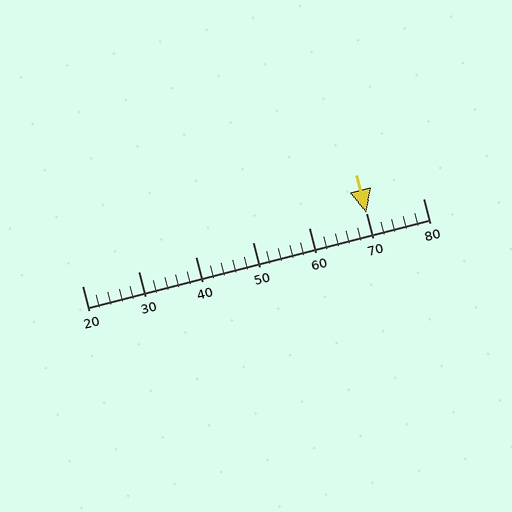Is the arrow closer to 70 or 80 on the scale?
The arrow is closer to 70.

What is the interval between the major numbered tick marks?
The major tick marks are spaced 10 units apart.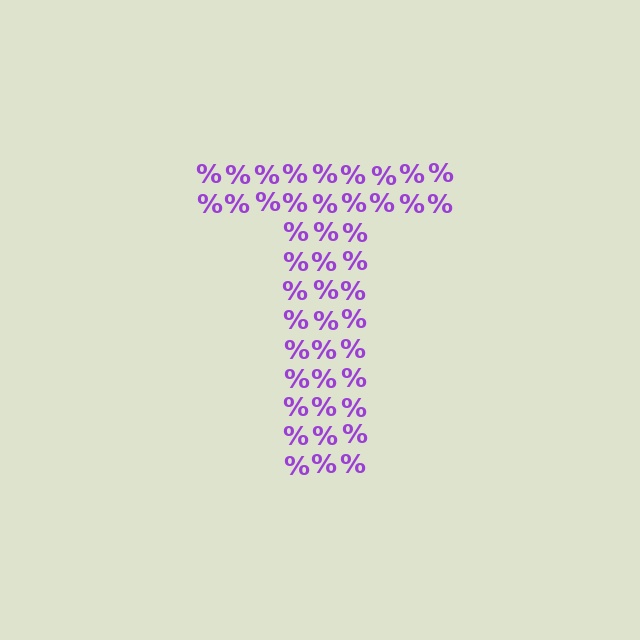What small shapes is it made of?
It is made of small percent signs.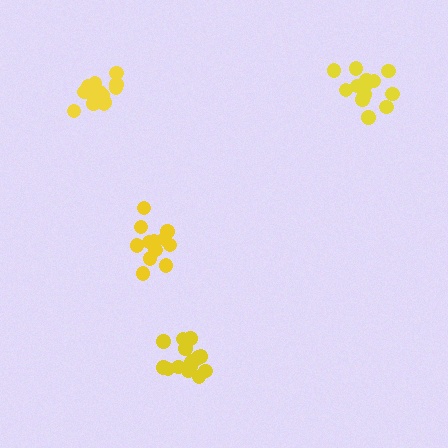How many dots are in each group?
Group 1: 15 dots, Group 2: 15 dots, Group 3: 15 dots, Group 4: 12 dots (57 total).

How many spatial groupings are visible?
There are 4 spatial groupings.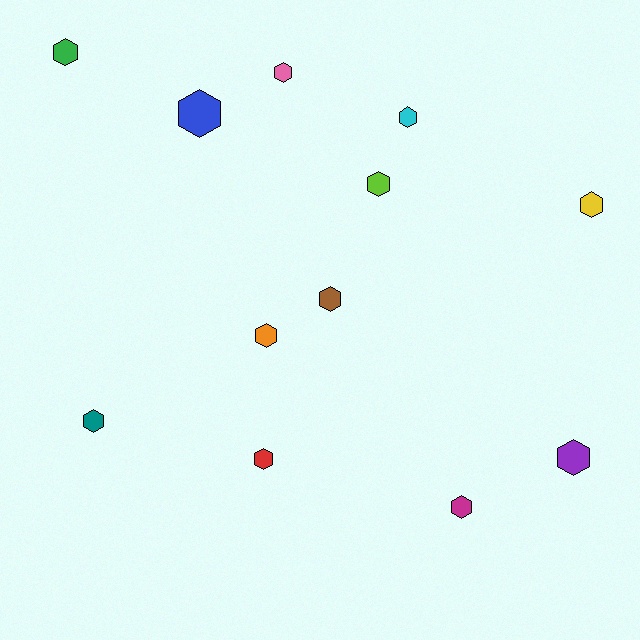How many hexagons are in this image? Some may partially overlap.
There are 12 hexagons.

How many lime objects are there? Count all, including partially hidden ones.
There is 1 lime object.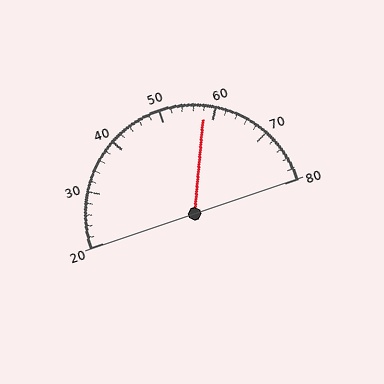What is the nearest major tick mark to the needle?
The nearest major tick mark is 60.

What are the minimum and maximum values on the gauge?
The gauge ranges from 20 to 80.